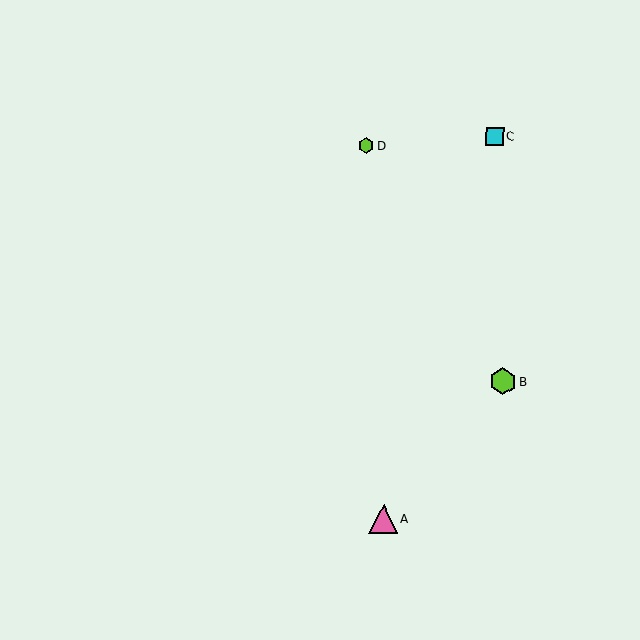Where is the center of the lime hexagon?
The center of the lime hexagon is at (367, 145).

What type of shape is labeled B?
Shape B is a lime hexagon.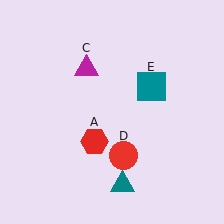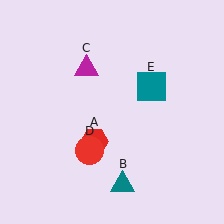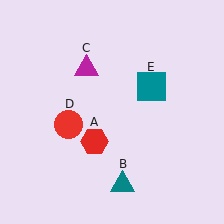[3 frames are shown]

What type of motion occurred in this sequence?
The red circle (object D) rotated clockwise around the center of the scene.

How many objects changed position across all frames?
1 object changed position: red circle (object D).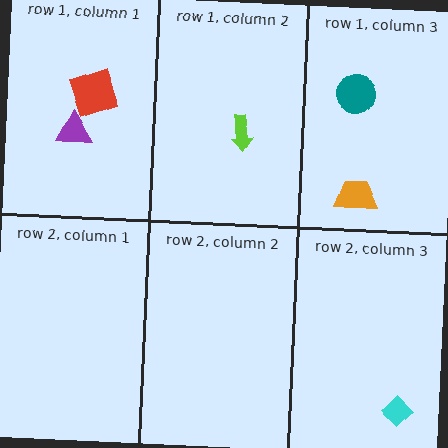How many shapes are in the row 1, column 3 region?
2.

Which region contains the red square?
The row 1, column 1 region.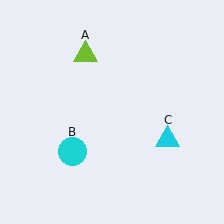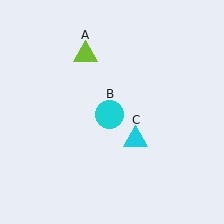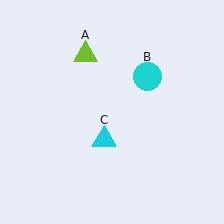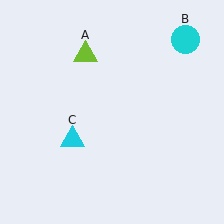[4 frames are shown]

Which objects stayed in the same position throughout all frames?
Lime triangle (object A) remained stationary.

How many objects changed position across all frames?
2 objects changed position: cyan circle (object B), cyan triangle (object C).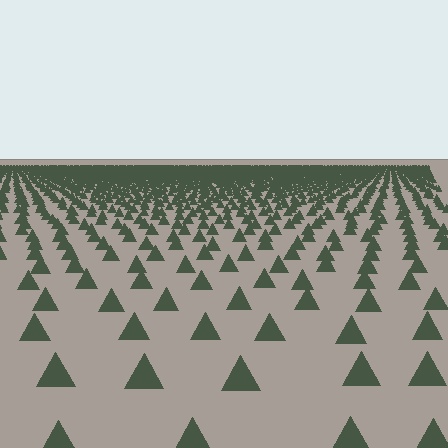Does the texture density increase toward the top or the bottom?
Density increases toward the top.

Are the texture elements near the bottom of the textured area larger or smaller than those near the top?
Larger. Near the bottom, elements are closer to the viewer and appear at a bigger on-screen size.